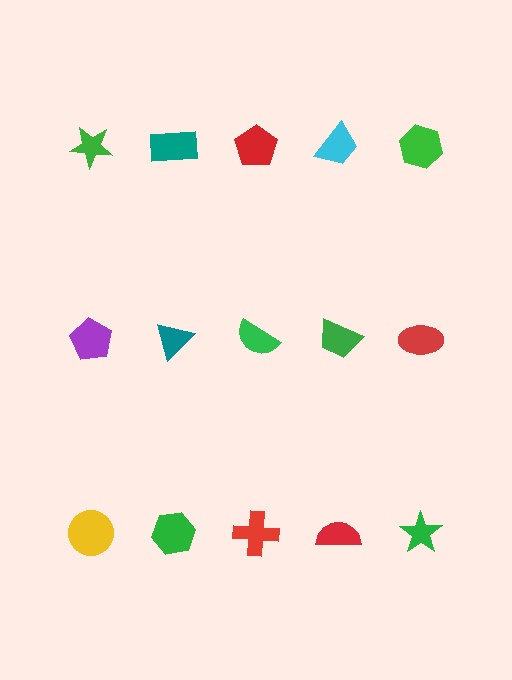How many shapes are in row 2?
5 shapes.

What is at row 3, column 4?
A red semicircle.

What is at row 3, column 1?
A yellow circle.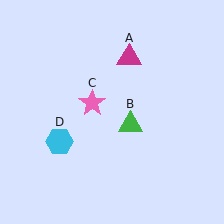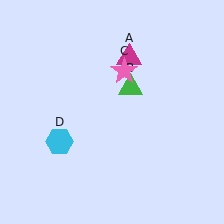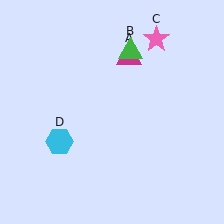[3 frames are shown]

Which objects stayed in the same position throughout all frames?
Magenta triangle (object A) and cyan hexagon (object D) remained stationary.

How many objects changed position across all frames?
2 objects changed position: green triangle (object B), pink star (object C).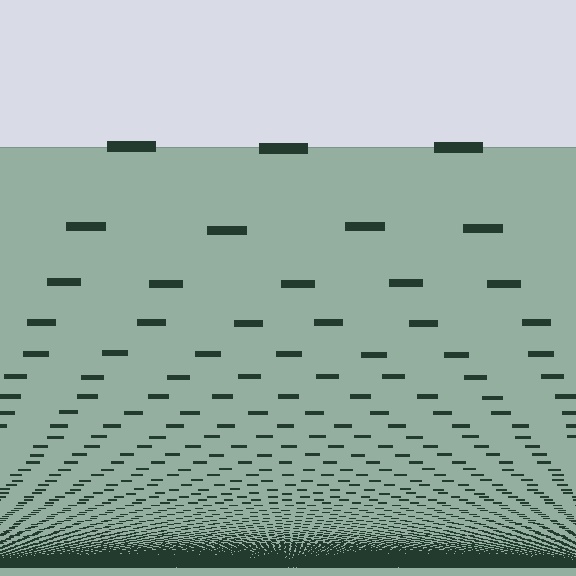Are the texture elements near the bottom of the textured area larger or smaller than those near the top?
Smaller. The gradient is inverted — elements near the bottom are smaller and denser.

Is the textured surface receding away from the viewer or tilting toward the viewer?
The surface appears to tilt toward the viewer. Texture elements get larger and sparser toward the top.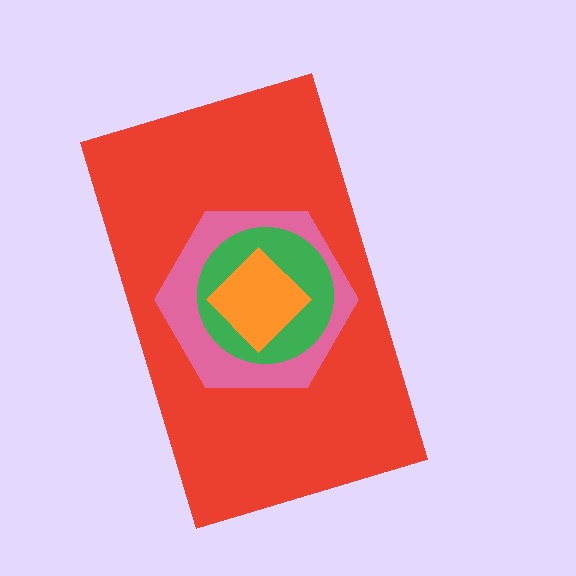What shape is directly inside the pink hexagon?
The green circle.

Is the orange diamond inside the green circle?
Yes.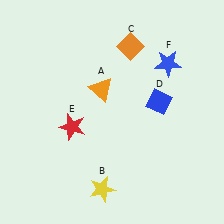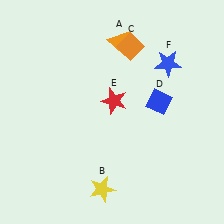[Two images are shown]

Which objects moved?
The objects that moved are: the orange triangle (A), the red star (E).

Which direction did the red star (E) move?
The red star (E) moved right.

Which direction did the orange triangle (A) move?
The orange triangle (A) moved up.